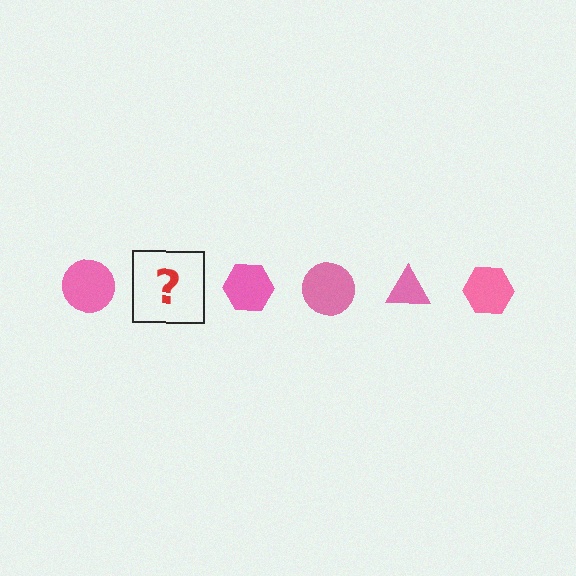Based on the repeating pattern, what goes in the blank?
The blank should be a pink triangle.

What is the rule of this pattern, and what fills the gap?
The rule is that the pattern cycles through circle, triangle, hexagon shapes in pink. The gap should be filled with a pink triangle.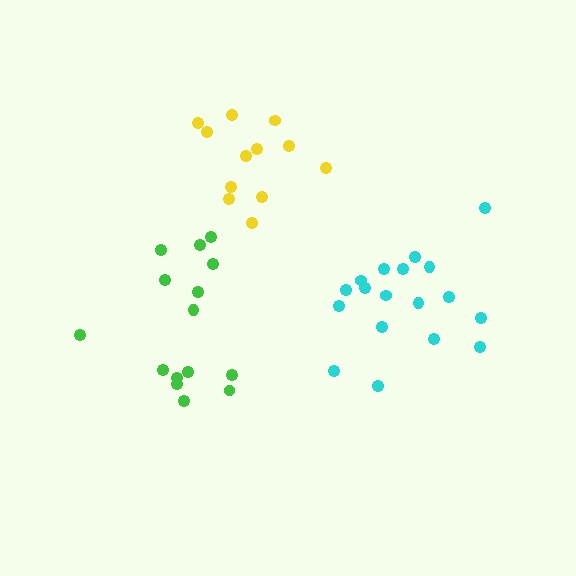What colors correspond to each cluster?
The clusters are colored: cyan, green, yellow.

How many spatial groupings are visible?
There are 3 spatial groupings.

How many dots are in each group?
Group 1: 18 dots, Group 2: 15 dots, Group 3: 12 dots (45 total).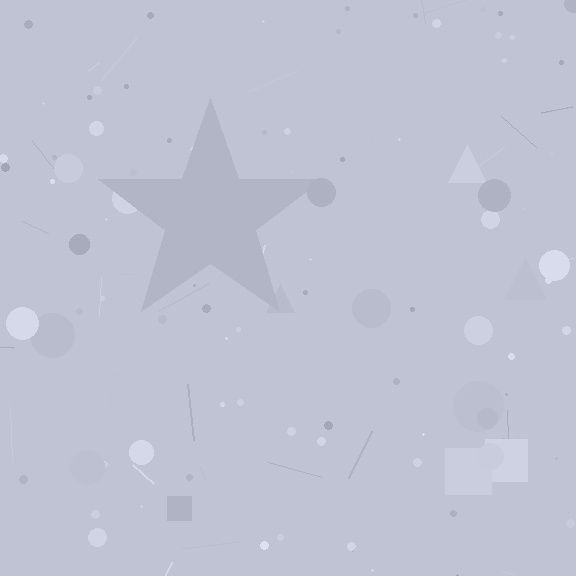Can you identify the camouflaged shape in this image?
The camouflaged shape is a star.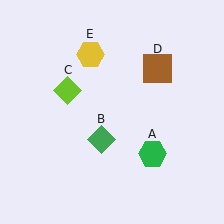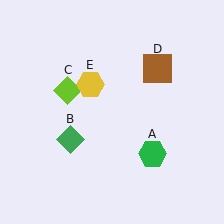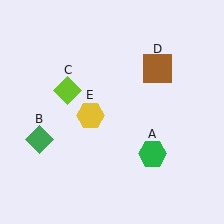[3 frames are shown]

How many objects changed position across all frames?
2 objects changed position: green diamond (object B), yellow hexagon (object E).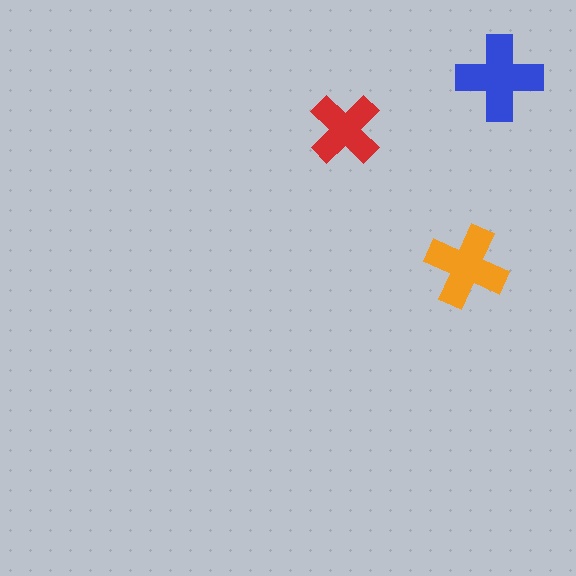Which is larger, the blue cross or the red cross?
The blue one.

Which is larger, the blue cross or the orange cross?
The blue one.